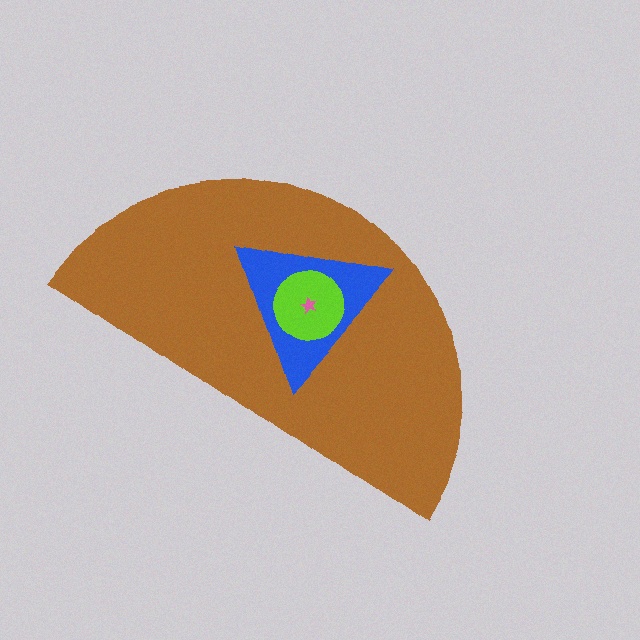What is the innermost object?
The pink star.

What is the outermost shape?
The brown semicircle.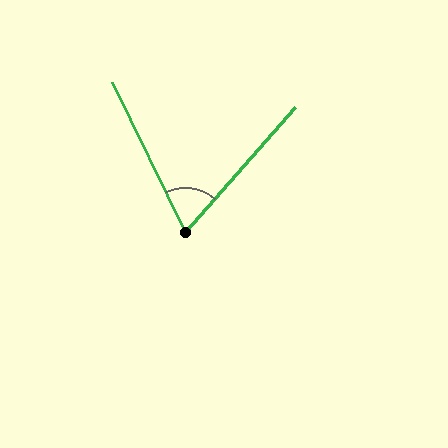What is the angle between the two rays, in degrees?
Approximately 67 degrees.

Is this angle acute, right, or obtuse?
It is acute.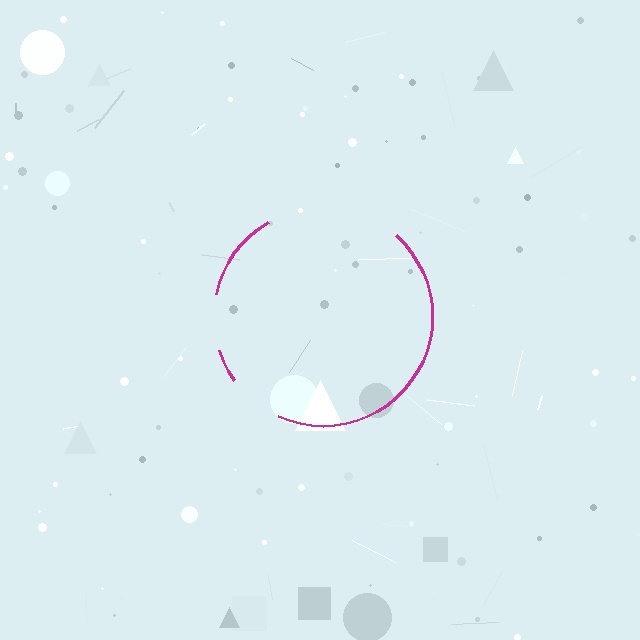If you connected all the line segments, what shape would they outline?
They would outline a circle.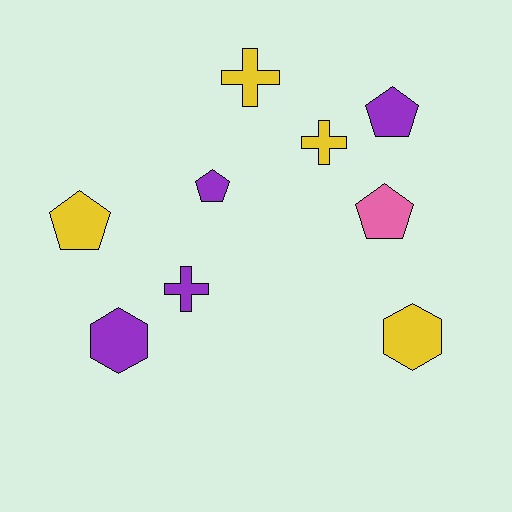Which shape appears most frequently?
Pentagon, with 4 objects.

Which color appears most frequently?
Yellow, with 4 objects.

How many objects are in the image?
There are 9 objects.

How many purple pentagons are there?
There are 2 purple pentagons.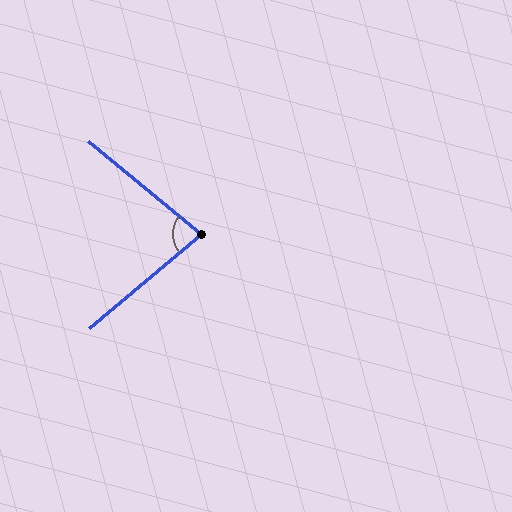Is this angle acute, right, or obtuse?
It is acute.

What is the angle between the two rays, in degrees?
Approximately 80 degrees.